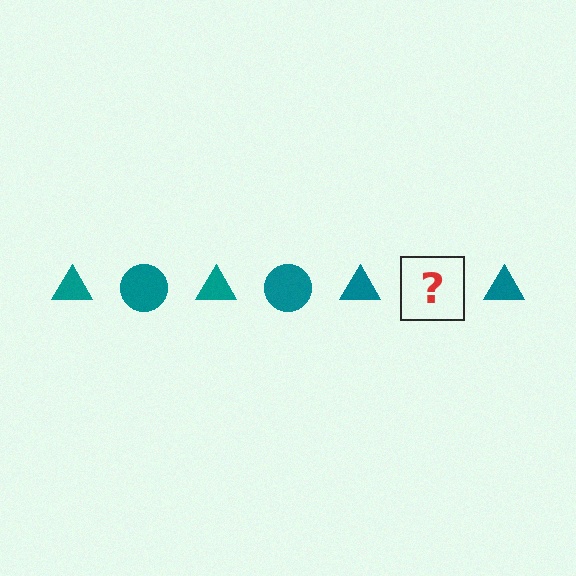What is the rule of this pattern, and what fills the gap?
The rule is that the pattern cycles through triangle, circle shapes in teal. The gap should be filled with a teal circle.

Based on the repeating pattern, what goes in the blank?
The blank should be a teal circle.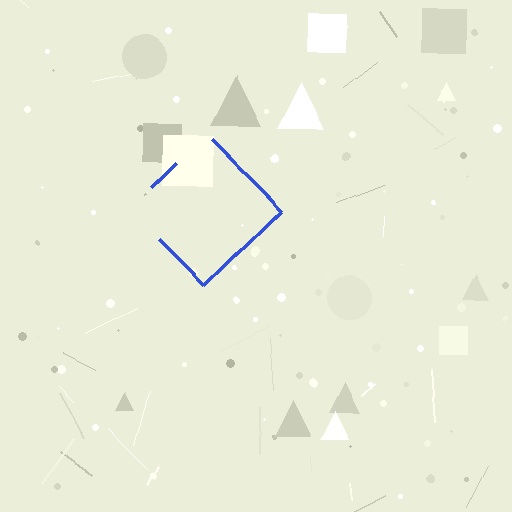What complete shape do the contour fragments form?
The contour fragments form a diamond.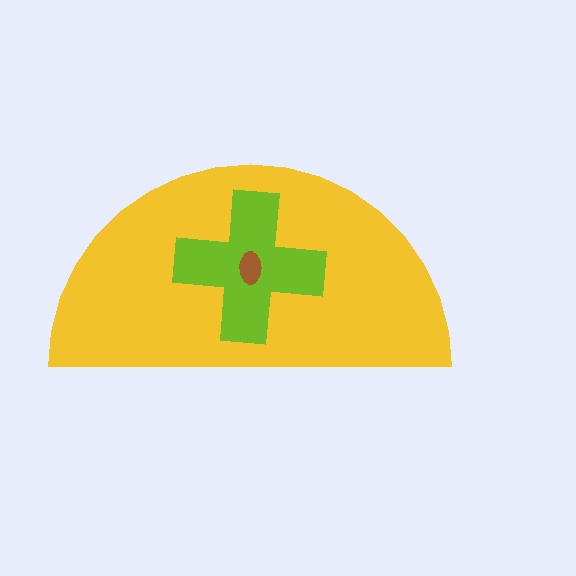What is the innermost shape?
The brown ellipse.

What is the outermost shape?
The yellow semicircle.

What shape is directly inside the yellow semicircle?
The lime cross.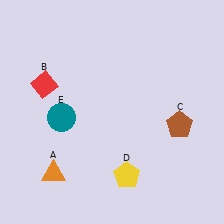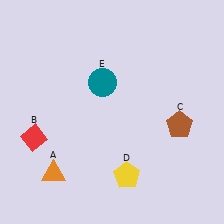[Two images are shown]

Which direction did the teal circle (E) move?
The teal circle (E) moved right.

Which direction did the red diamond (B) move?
The red diamond (B) moved down.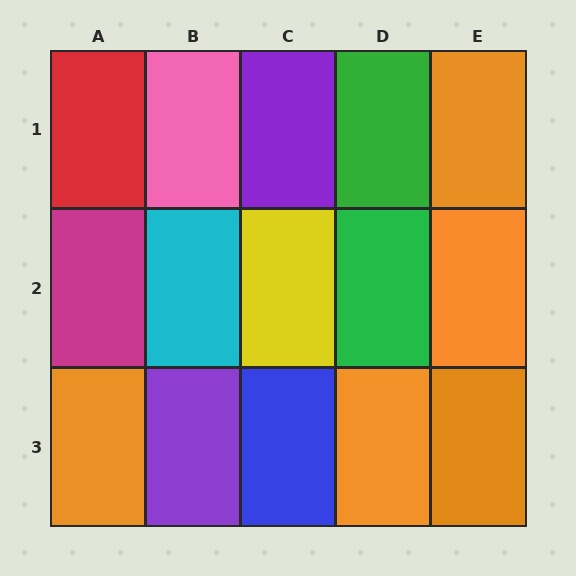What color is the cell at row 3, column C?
Blue.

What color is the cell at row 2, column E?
Orange.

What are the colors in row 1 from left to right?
Red, pink, purple, green, orange.